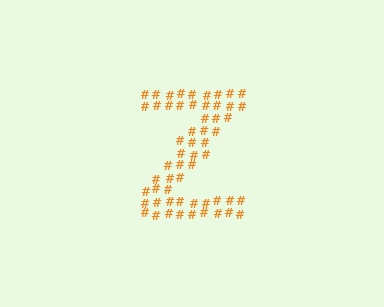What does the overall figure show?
The overall figure shows the letter Z.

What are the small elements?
The small elements are hash symbols.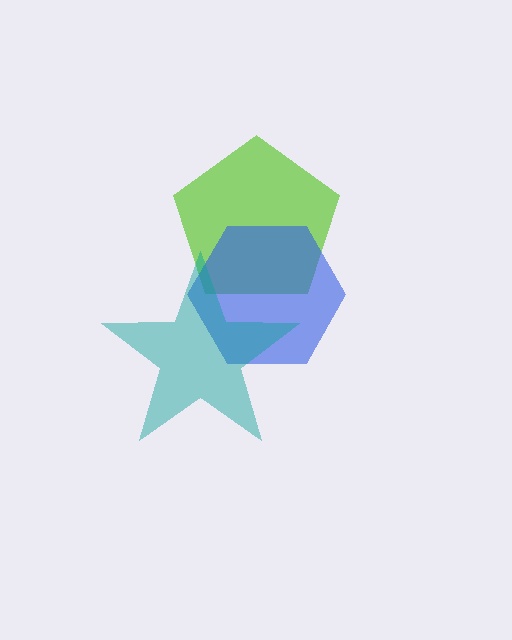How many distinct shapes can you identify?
There are 3 distinct shapes: a lime pentagon, a blue hexagon, a teal star.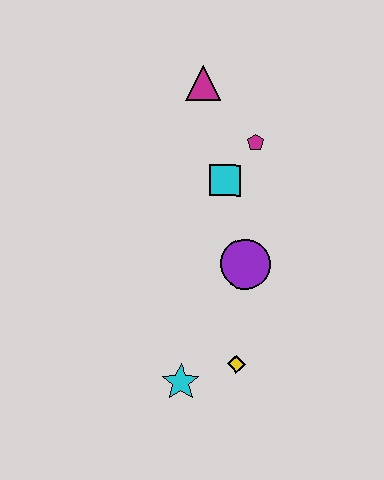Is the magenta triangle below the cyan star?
No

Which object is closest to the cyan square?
The magenta pentagon is closest to the cyan square.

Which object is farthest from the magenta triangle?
The cyan star is farthest from the magenta triangle.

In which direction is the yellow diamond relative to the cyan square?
The yellow diamond is below the cyan square.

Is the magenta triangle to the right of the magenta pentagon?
No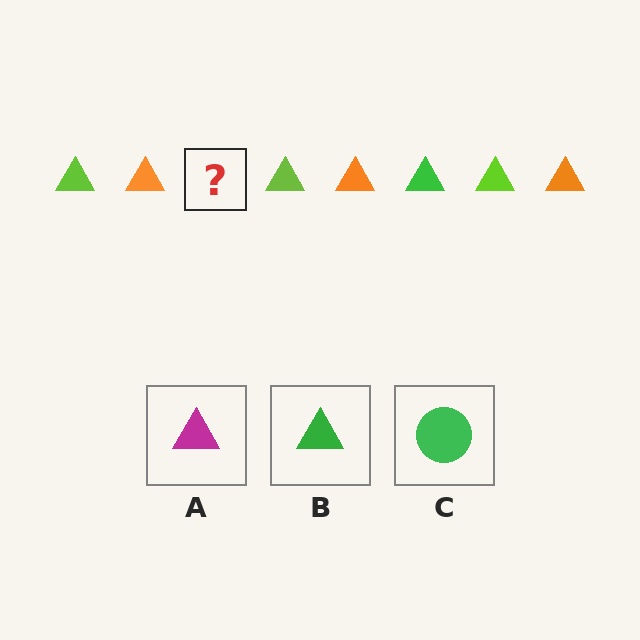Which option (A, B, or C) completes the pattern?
B.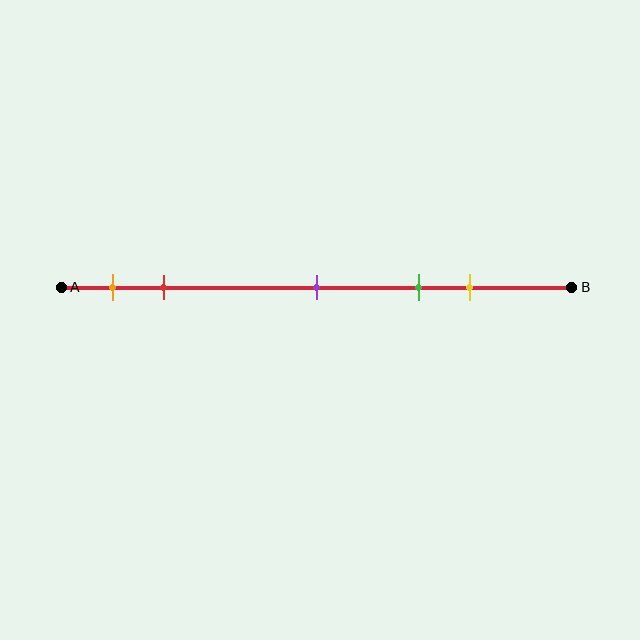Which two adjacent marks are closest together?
The orange and red marks are the closest adjacent pair.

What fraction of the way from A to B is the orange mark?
The orange mark is approximately 10% (0.1) of the way from A to B.